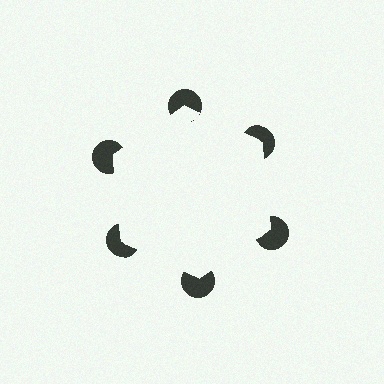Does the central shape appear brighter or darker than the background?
It typically appears slightly brighter than the background, even though no actual brightness change is drawn.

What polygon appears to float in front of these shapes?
An illusory hexagon — its edges are inferred from the aligned wedge cuts in the pac-man discs, not physically drawn.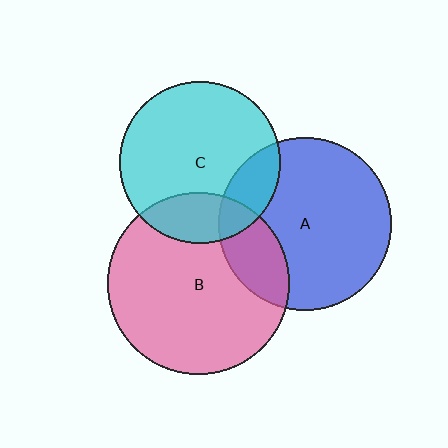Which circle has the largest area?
Circle B (pink).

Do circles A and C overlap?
Yes.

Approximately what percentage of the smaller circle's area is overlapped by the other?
Approximately 20%.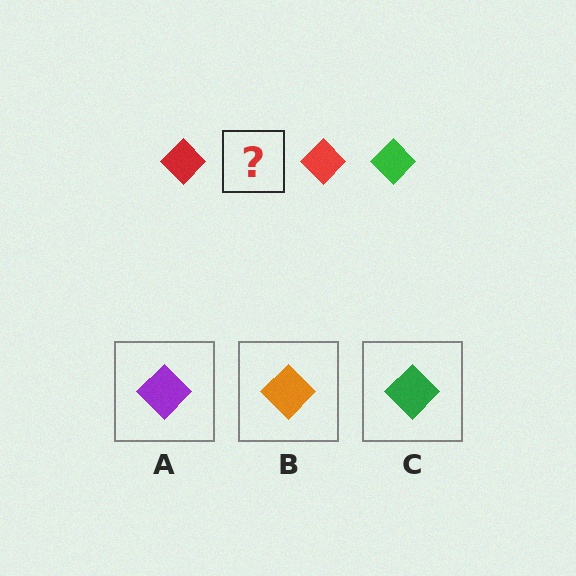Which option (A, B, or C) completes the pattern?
C.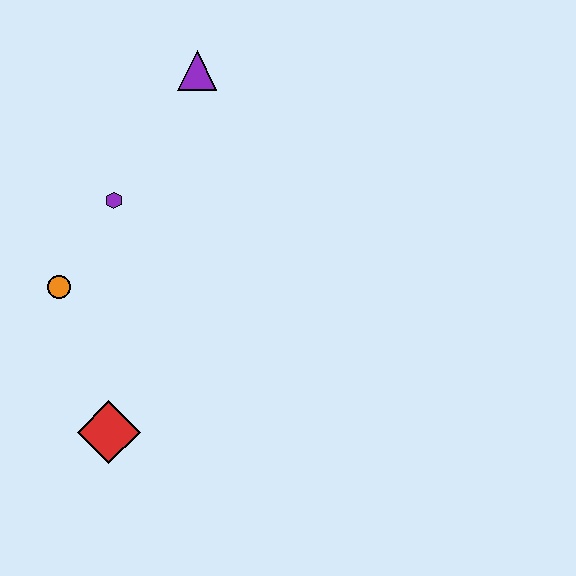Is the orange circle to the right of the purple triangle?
No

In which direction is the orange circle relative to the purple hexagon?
The orange circle is below the purple hexagon.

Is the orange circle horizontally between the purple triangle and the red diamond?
No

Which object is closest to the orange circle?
The purple hexagon is closest to the orange circle.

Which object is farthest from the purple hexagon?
The red diamond is farthest from the purple hexagon.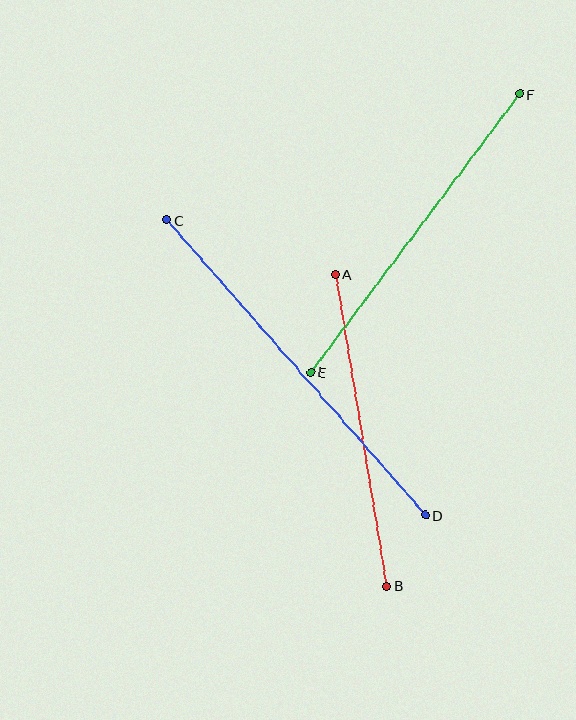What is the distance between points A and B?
The distance is approximately 316 pixels.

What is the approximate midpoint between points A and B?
The midpoint is at approximately (361, 430) pixels.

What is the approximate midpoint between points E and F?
The midpoint is at approximately (415, 233) pixels.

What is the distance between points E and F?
The distance is approximately 348 pixels.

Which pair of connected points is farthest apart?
Points C and D are farthest apart.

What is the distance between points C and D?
The distance is approximately 392 pixels.